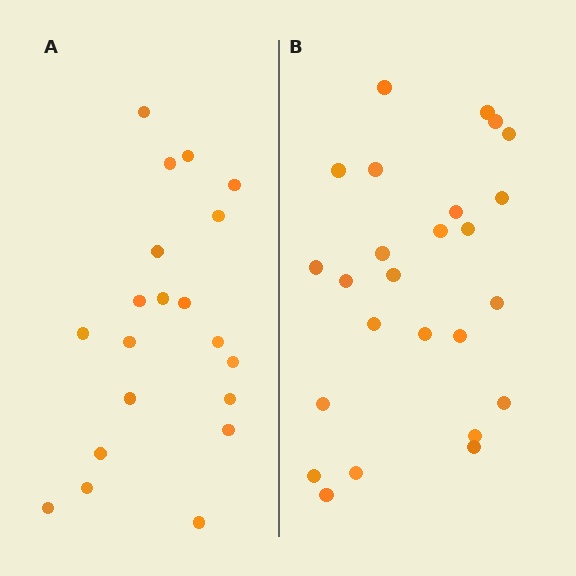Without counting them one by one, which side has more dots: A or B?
Region B (the right region) has more dots.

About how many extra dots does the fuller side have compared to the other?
Region B has about 5 more dots than region A.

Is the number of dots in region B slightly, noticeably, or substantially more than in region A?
Region B has noticeably more, but not dramatically so. The ratio is roughly 1.2 to 1.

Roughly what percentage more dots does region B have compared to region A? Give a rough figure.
About 25% more.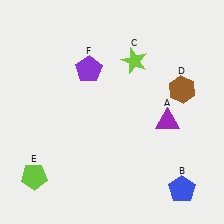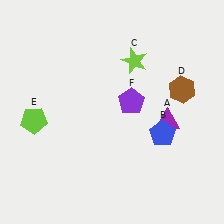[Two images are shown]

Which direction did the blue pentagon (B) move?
The blue pentagon (B) moved up.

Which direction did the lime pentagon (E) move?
The lime pentagon (E) moved up.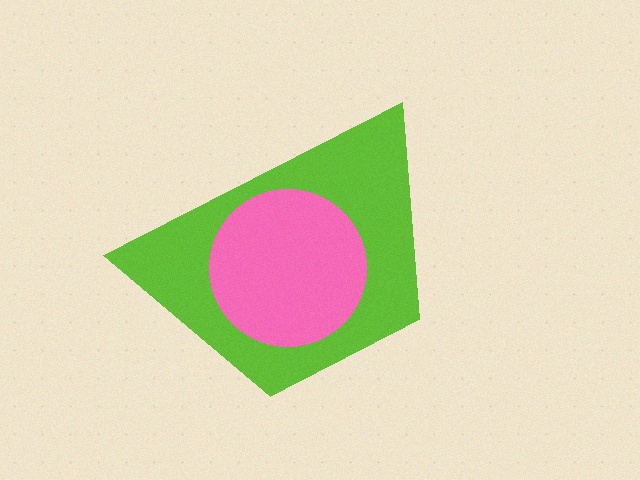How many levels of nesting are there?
2.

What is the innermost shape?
The pink circle.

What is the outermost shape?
The lime trapezoid.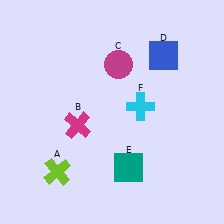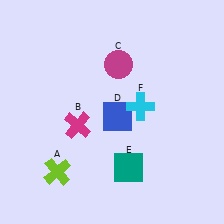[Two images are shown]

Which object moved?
The blue square (D) moved down.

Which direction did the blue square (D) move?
The blue square (D) moved down.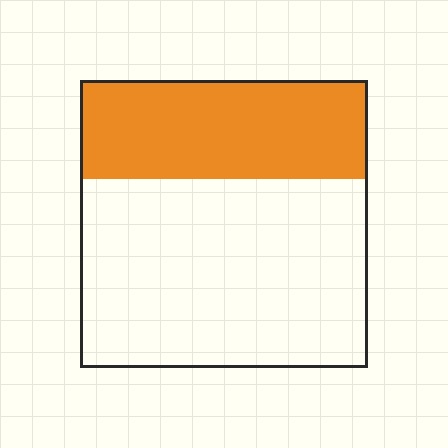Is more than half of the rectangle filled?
No.